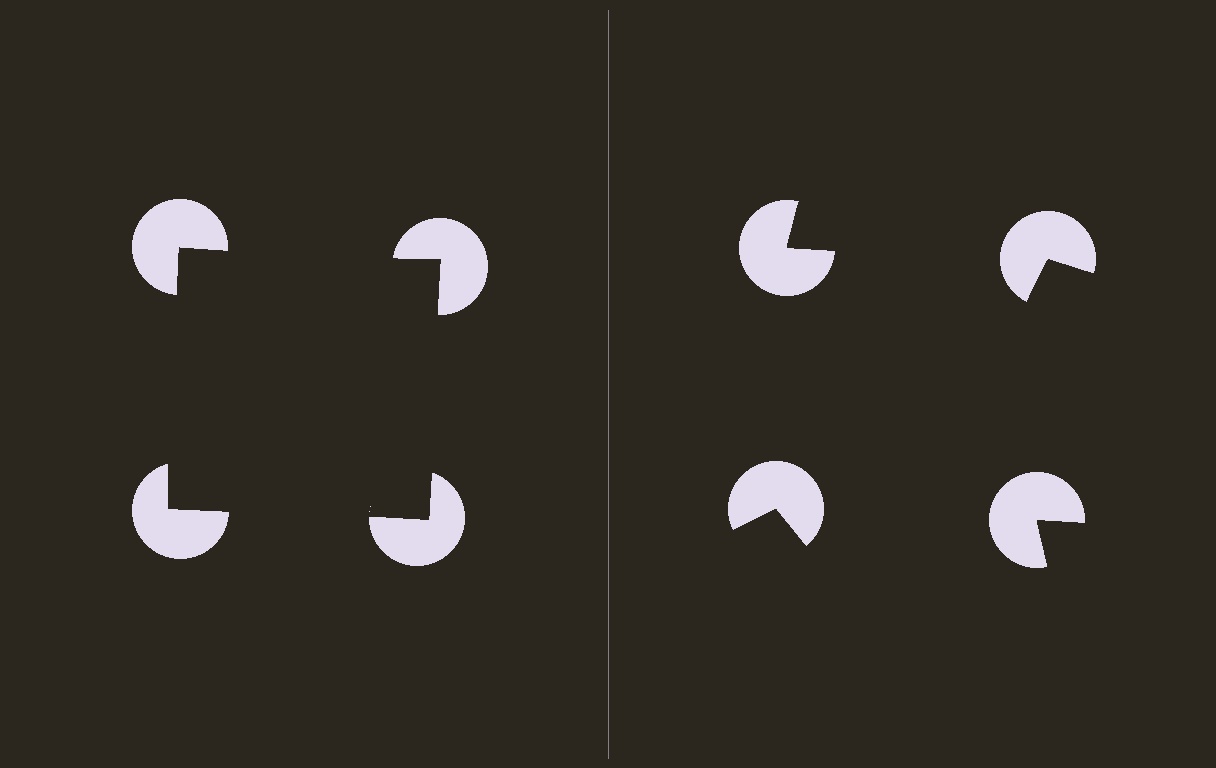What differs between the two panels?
The pac-man discs are positioned identically on both sides; only the wedge orientations differ. On the left they align to a square; on the right they are misaligned.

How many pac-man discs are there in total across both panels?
8 — 4 on each side.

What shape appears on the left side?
An illusory square.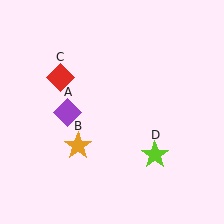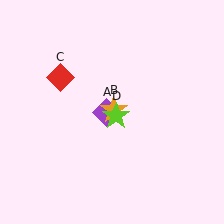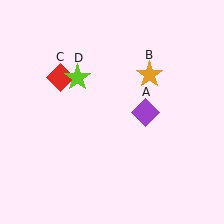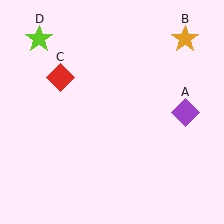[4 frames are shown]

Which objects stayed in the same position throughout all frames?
Red diamond (object C) remained stationary.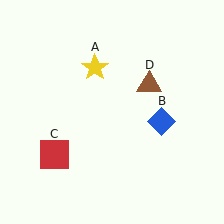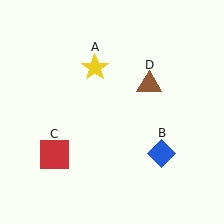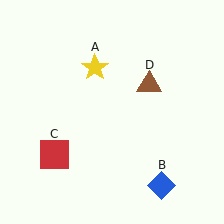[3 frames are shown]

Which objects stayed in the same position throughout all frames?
Yellow star (object A) and red square (object C) and brown triangle (object D) remained stationary.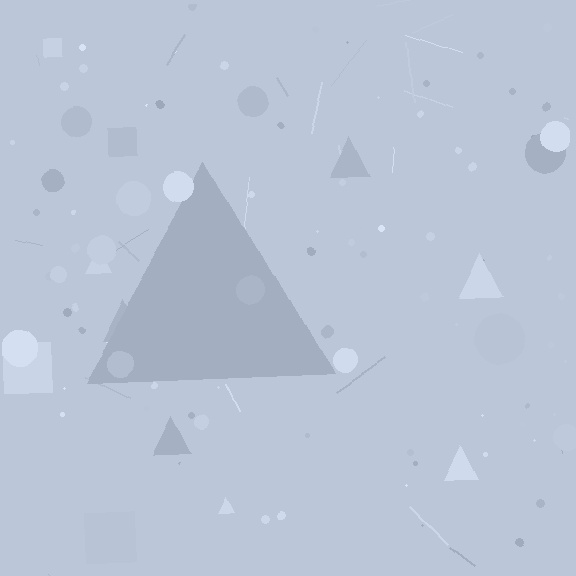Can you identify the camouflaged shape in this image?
The camouflaged shape is a triangle.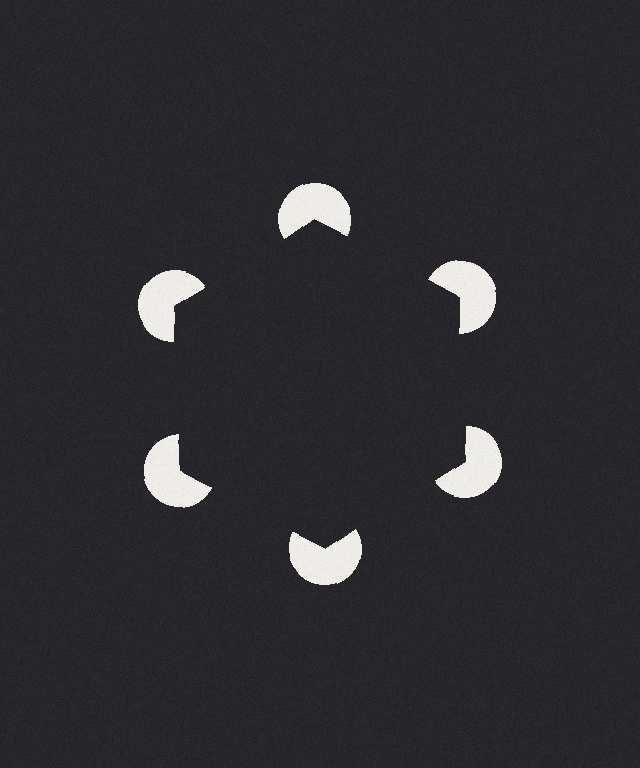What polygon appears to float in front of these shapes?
An illusory hexagon — its edges are inferred from the aligned wedge cuts in the pac-man discs, not physically drawn.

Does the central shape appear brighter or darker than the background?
It typically appears slightly darker than the background, even though no actual brightness change is drawn.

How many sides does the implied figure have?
6 sides.